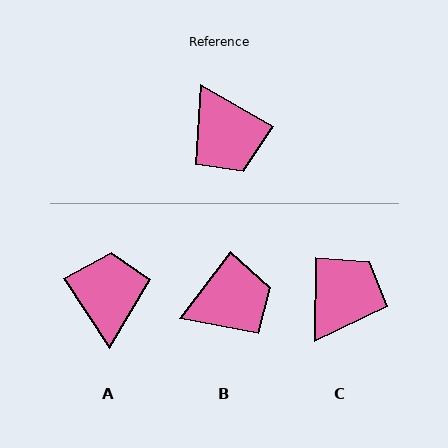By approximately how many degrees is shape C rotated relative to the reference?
Approximately 120 degrees counter-clockwise.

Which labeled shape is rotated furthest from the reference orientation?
A, about 153 degrees away.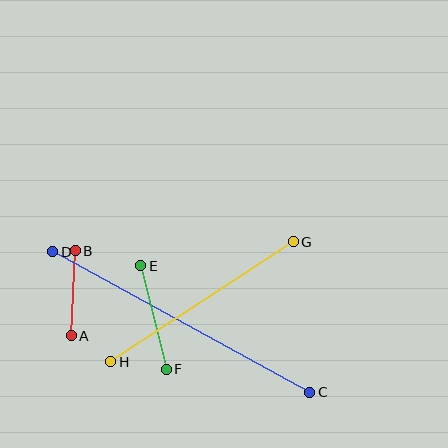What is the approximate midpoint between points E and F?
The midpoint is at approximately (154, 318) pixels.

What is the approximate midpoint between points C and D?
The midpoint is at approximately (181, 322) pixels.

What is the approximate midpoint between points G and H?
The midpoint is at approximately (202, 302) pixels.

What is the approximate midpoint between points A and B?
The midpoint is at approximately (73, 293) pixels.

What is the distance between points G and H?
The distance is approximately 219 pixels.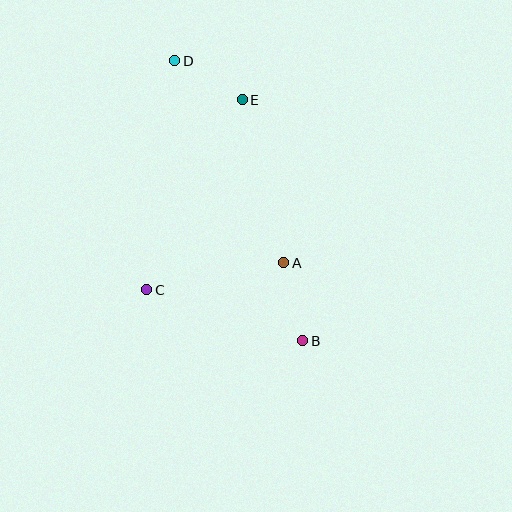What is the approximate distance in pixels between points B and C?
The distance between B and C is approximately 164 pixels.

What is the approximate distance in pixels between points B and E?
The distance between B and E is approximately 248 pixels.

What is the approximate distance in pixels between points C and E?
The distance between C and E is approximately 213 pixels.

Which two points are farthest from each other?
Points B and D are farthest from each other.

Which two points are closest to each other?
Points D and E are closest to each other.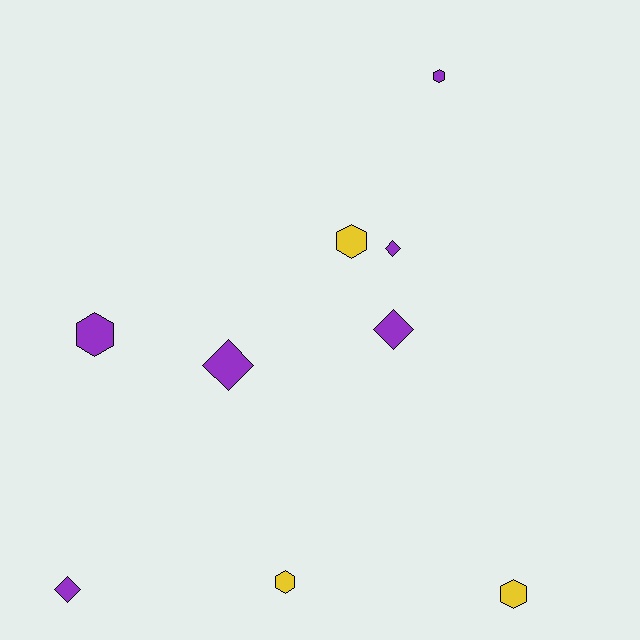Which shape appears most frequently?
Hexagon, with 5 objects.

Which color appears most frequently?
Purple, with 6 objects.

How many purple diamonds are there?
There are 4 purple diamonds.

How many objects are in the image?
There are 9 objects.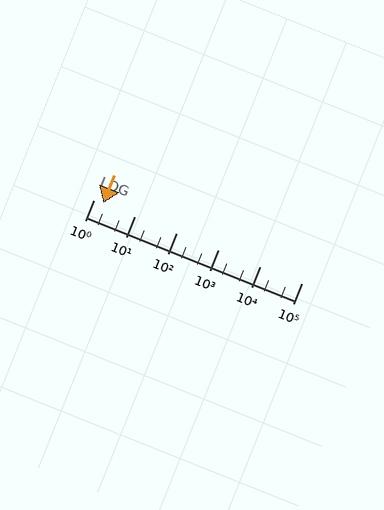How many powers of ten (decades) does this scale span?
The scale spans 5 decades, from 1 to 100000.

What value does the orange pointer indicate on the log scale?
The pointer indicates approximately 1.7.